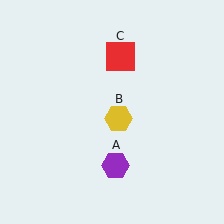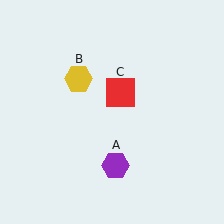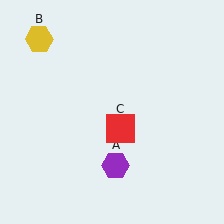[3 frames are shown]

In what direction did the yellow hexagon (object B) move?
The yellow hexagon (object B) moved up and to the left.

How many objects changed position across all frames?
2 objects changed position: yellow hexagon (object B), red square (object C).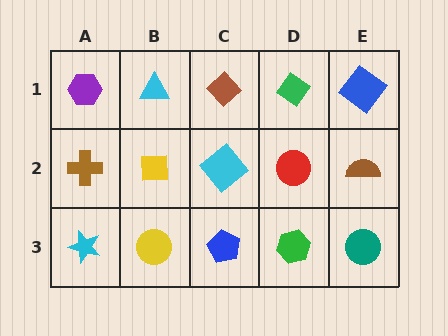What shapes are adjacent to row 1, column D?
A red circle (row 2, column D), a brown diamond (row 1, column C), a blue diamond (row 1, column E).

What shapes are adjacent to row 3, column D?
A red circle (row 2, column D), a blue pentagon (row 3, column C), a teal circle (row 3, column E).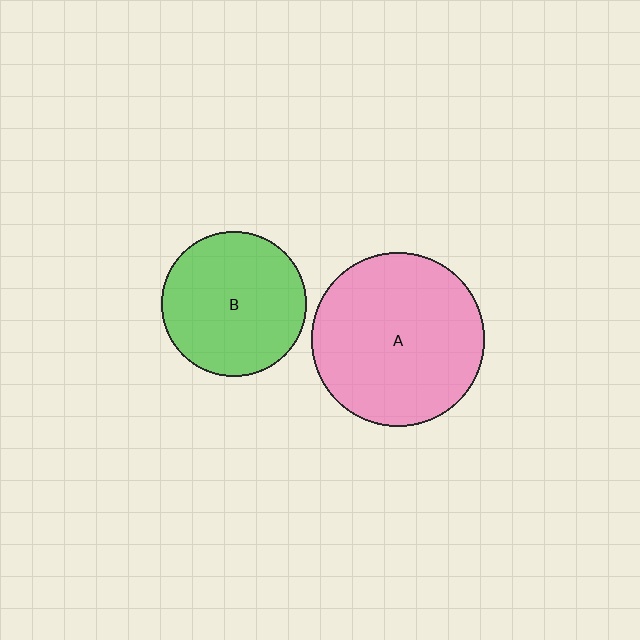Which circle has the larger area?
Circle A (pink).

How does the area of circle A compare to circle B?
Approximately 1.4 times.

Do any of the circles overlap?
No, none of the circles overlap.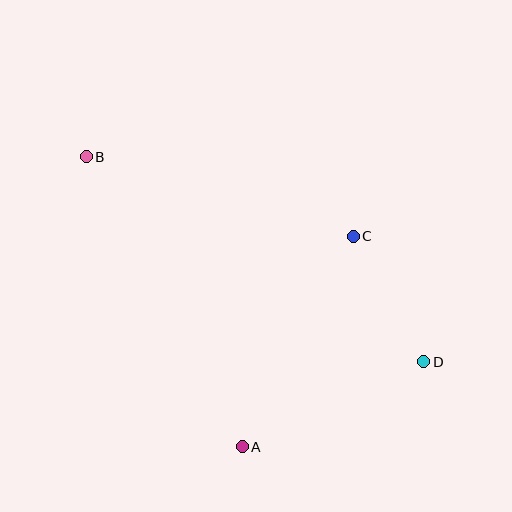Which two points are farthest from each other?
Points B and D are farthest from each other.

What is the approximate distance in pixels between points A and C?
The distance between A and C is approximately 238 pixels.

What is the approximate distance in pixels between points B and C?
The distance between B and C is approximately 279 pixels.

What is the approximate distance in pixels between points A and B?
The distance between A and B is approximately 329 pixels.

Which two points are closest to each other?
Points C and D are closest to each other.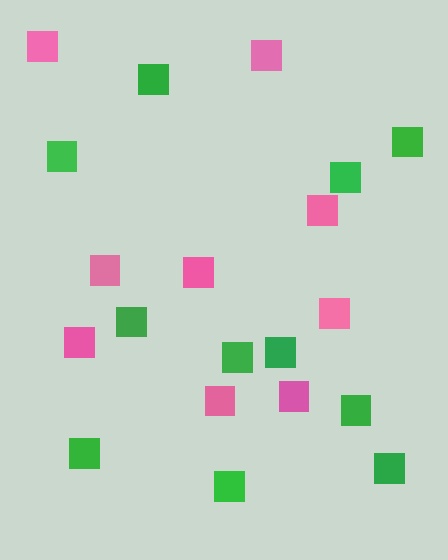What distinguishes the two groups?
There are 2 groups: one group of green squares (11) and one group of pink squares (9).